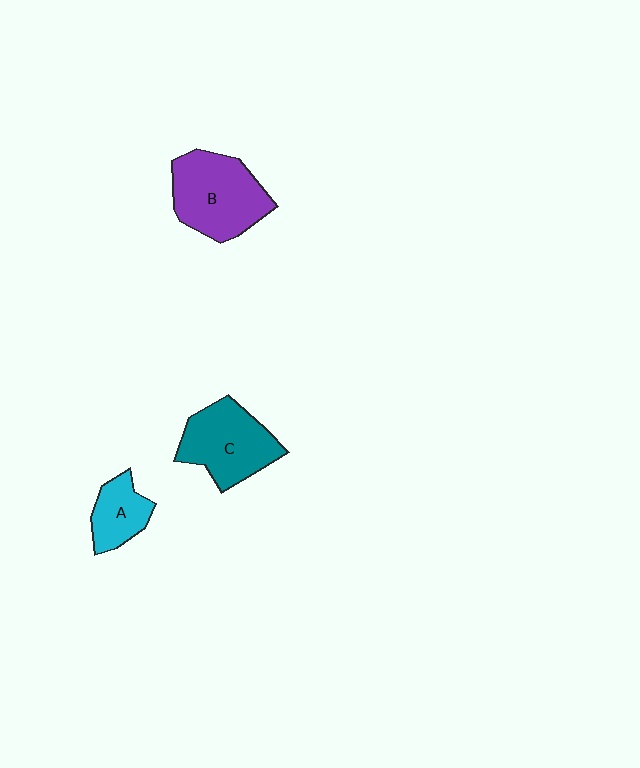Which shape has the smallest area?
Shape A (cyan).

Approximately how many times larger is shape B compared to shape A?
Approximately 2.0 times.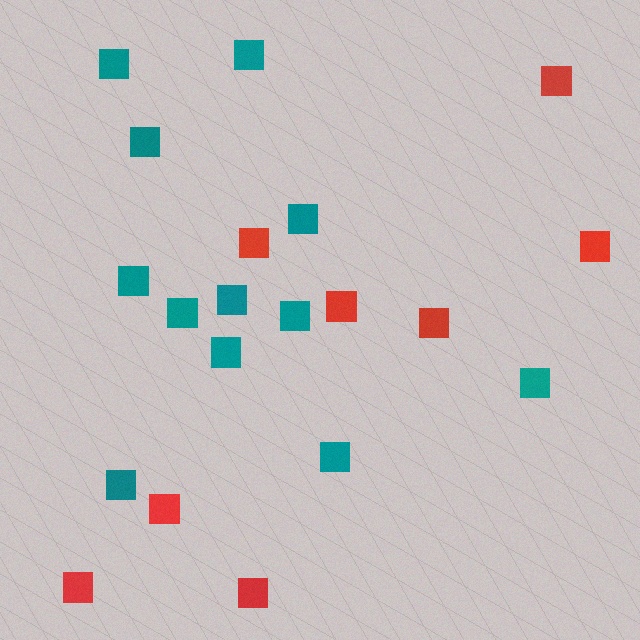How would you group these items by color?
There are 2 groups: one group of red squares (8) and one group of teal squares (12).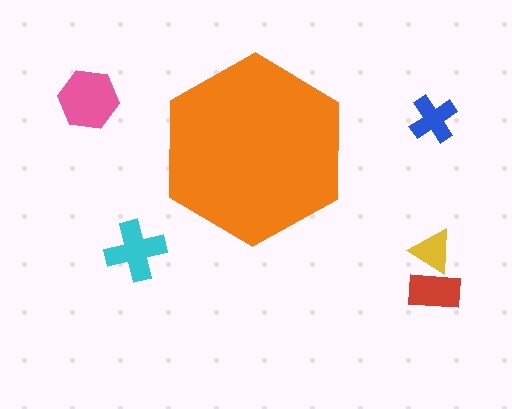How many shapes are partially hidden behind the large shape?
0 shapes are partially hidden.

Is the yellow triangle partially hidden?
No, the yellow triangle is fully visible.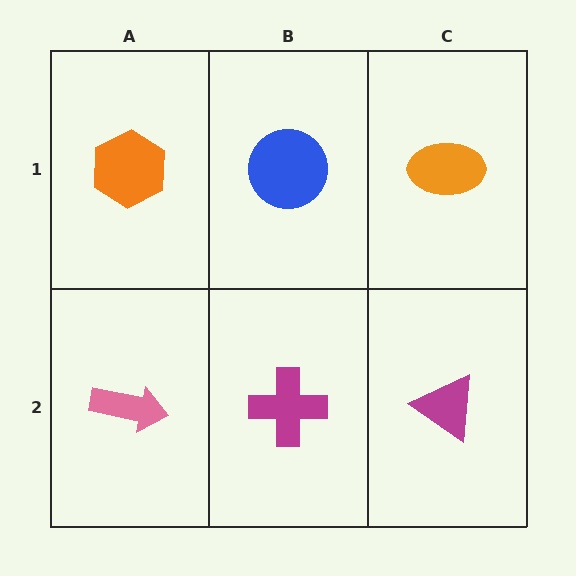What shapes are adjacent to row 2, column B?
A blue circle (row 1, column B), a pink arrow (row 2, column A), a magenta triangle (row 2, column C).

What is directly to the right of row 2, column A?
A magenta cross.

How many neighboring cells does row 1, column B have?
3.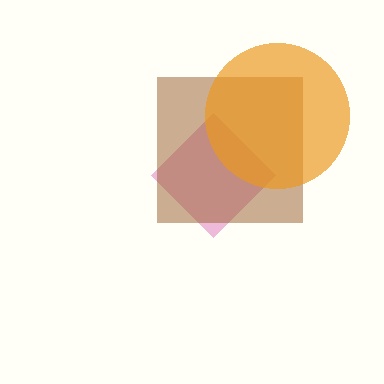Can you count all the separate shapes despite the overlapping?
Yes, there are 3 separate shapes.